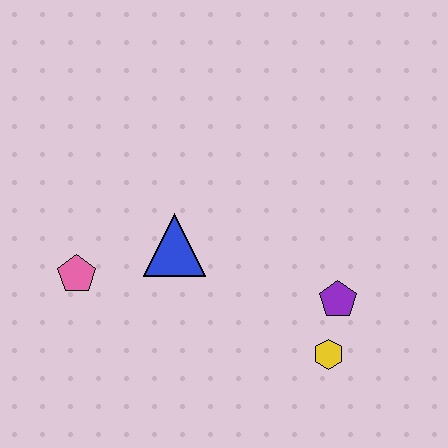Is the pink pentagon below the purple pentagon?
No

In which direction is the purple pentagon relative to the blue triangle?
The purple pentagon is to the right of the blue triangle.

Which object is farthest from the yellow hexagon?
The pink pentagon is farthest from the yellow hexagon.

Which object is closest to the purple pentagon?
The yellow hexagon is closest to the purple pentagon.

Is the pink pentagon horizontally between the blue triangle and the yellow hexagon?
No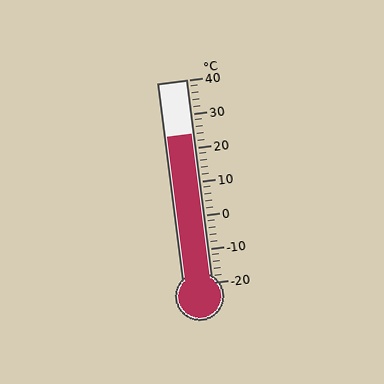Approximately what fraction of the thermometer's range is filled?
The thermometer is filled to approximately 75% of its range.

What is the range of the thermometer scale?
The thermometer scale ranges from -20°C to 40°C.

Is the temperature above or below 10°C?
The temperature is above 10°C.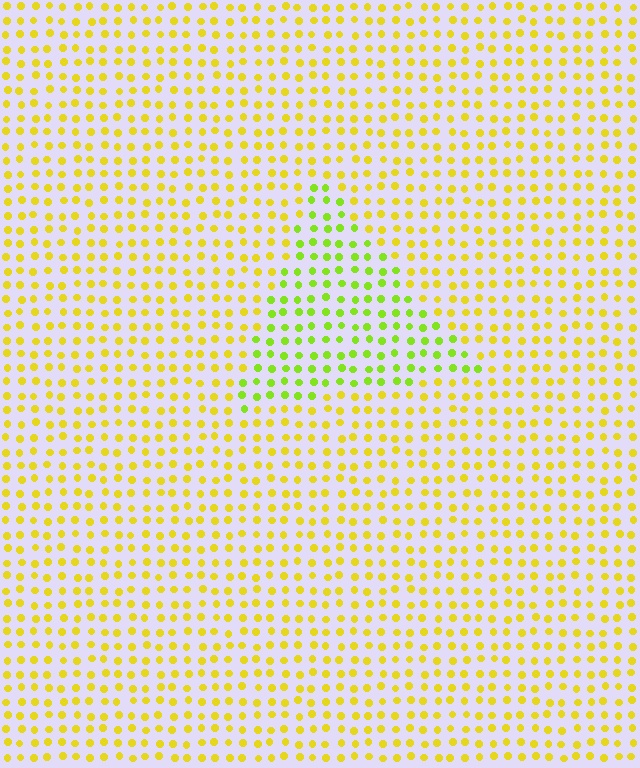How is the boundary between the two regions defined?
The boundary is defined purely by a slight shift in hue (about 34 degrees). Spacing, size, and orientation are identical on both sides.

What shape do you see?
I see a triangle.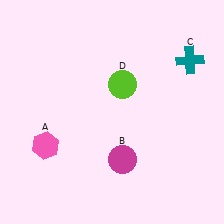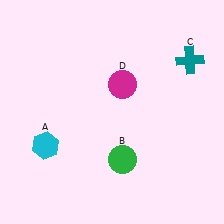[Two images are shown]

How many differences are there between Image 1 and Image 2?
There are 3 differences between the two images.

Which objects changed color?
A changed from pink to cyan. B changed from magenta to green. D changed from lime to magenta.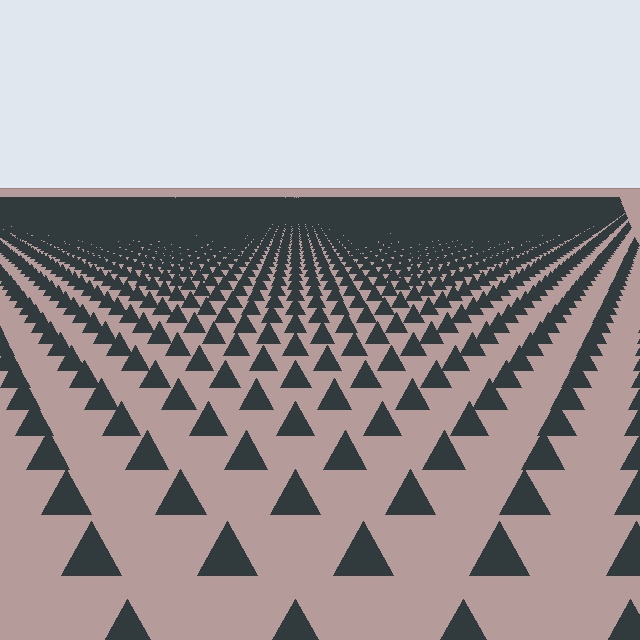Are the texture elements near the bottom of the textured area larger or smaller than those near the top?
Larger. Near the bottom, elements are closer to the viewer and appear at a bigger on-screen size.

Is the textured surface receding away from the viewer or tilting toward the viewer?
The surface is receding away from the viewer. Texture elements get smaller and denser toward the top.